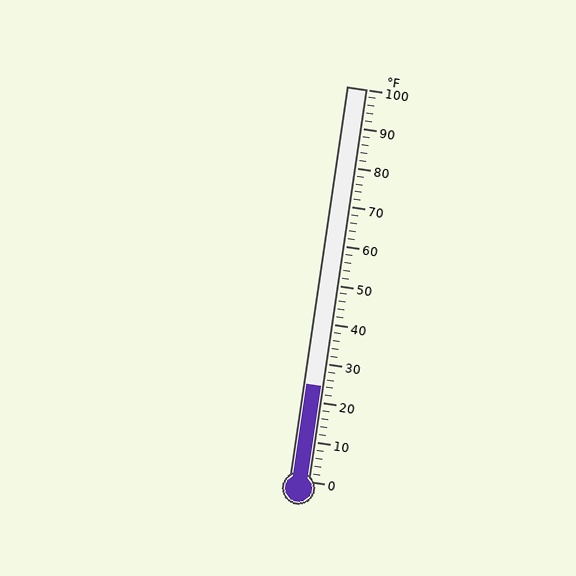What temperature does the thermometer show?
The thermometer shows approximately 24°F.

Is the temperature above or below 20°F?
The temperature is above 20°F.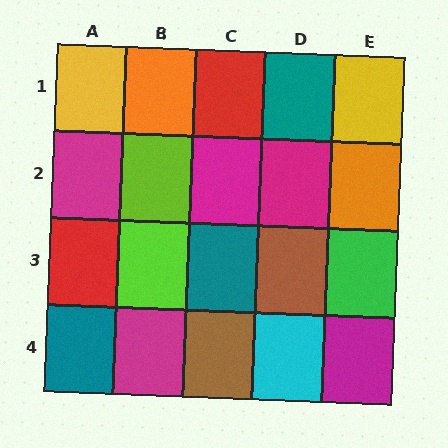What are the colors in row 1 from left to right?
Yellow, orange, red, teal, yellow.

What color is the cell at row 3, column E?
Green.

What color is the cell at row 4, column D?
Cyan.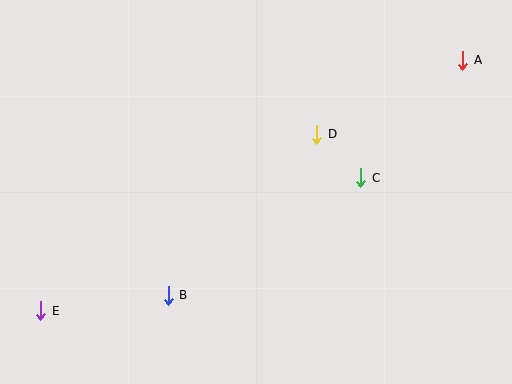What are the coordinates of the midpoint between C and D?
The midpoint between C and D is at (339, 156).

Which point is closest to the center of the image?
Point D at (317, 134) is closest to the center.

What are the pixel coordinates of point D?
Point D is at (317, 134).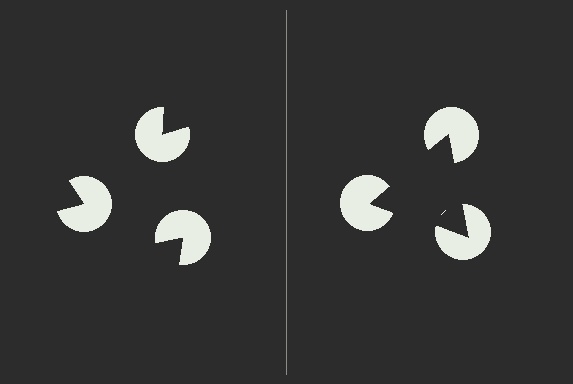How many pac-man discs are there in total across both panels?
6 — 3 on each side.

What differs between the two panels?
The pac-man discs are positioned identically on both sides; only the wedge orientations differ. On the right they align to a triangle; on the left they are misaligned.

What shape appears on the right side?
An illusory triangle.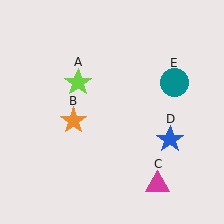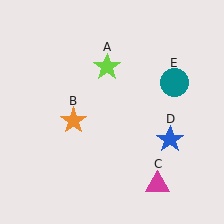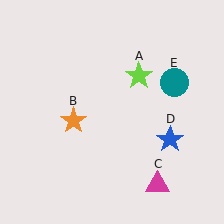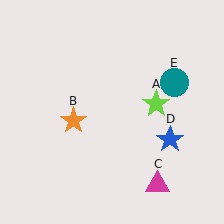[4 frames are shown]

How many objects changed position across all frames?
1 object changed position: lime star (object A).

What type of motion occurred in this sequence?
The lime star (object A) rotated clockwise around the center of the scene.